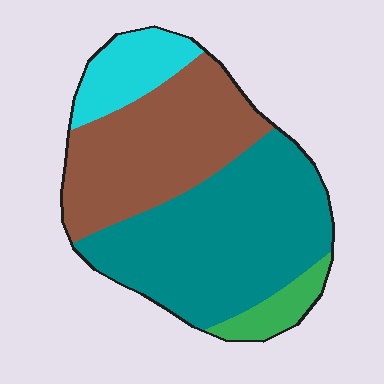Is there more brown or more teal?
Teal.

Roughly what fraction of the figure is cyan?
Cyan takes up about one eighth (1/8) of the figure.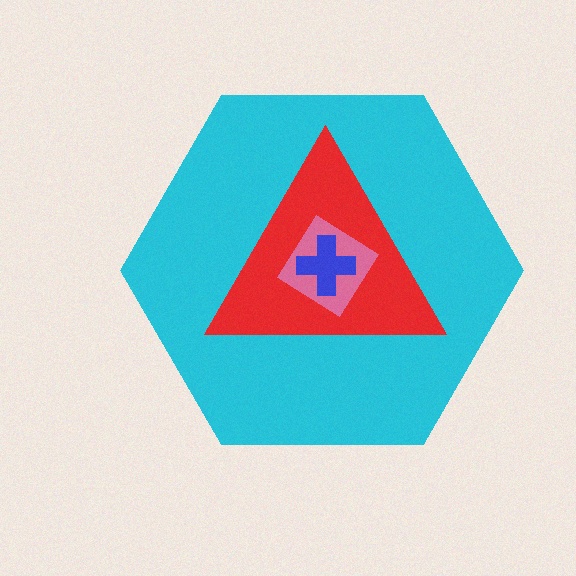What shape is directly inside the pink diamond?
The blue cross.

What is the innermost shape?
The blue cross.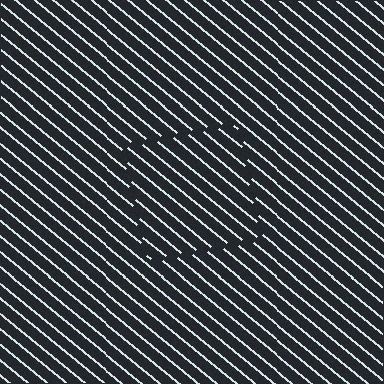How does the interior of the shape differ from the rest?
The interior of the shape contains the same grating, shifted by half a period — the contour is defined by the phase discontinuity where line-ends from the inner and outer gratings abut.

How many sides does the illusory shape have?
4 sides — the line-ends trace a square.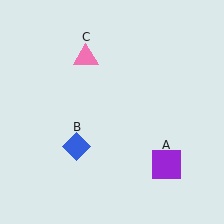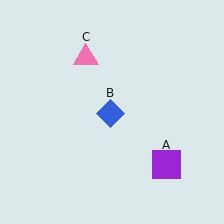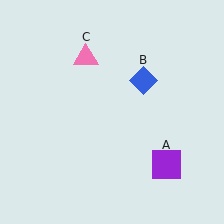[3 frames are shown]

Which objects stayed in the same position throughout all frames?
Purple square (object A) and pink triangle (object C) remained stationary.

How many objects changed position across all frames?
1 object changed position: blue diamond (object B).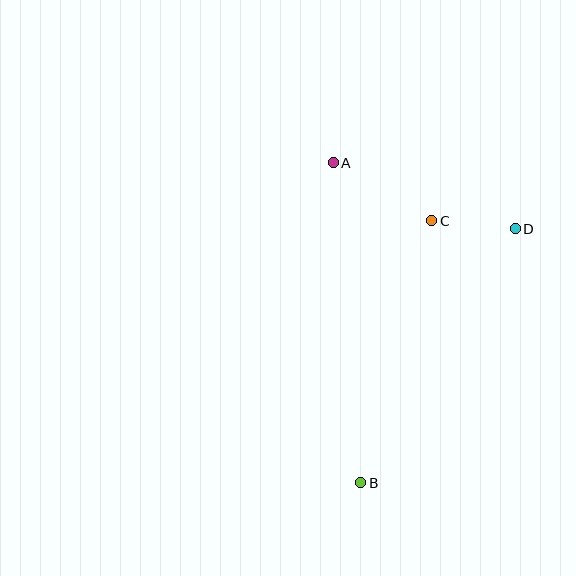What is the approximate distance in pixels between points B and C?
The distance between B and C is approximately 271 pixels.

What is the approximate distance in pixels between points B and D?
The distance between B and D is approximately 297 pixels.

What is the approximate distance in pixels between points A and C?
The distance between A and C is approximately 114 pixels.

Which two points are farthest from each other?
Points A and B are farthest from each other.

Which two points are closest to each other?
Points C and D are closest to each other.